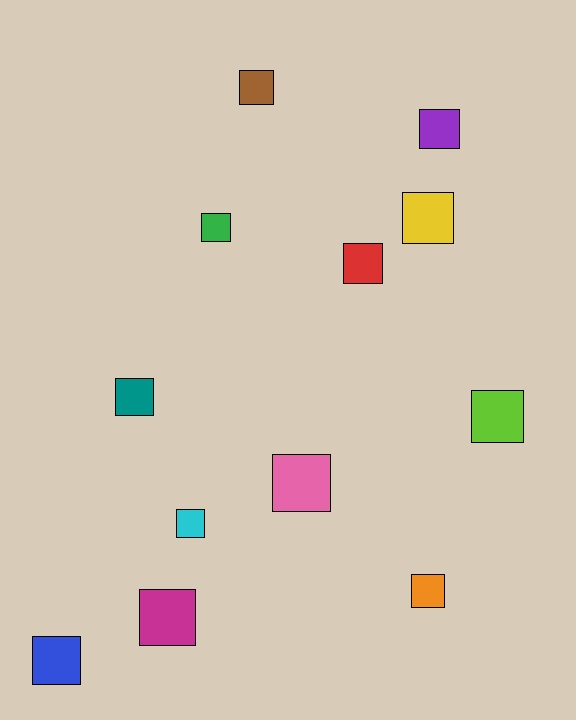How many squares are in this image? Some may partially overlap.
There are 12 squares.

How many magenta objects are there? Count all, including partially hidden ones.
There is 1 magenta object.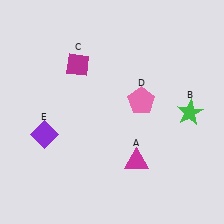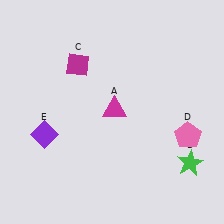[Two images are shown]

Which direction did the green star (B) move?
The green star (B) moved down.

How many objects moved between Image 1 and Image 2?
3 objects moved between the two images.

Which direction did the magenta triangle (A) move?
The magenta triangle (A) moved up.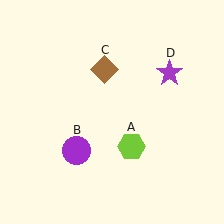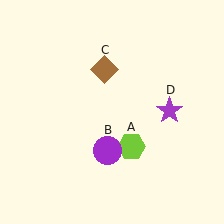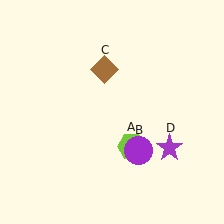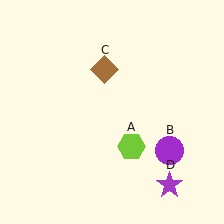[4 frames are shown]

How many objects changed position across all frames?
2 objects changed position: purple circle (object B), purple star (object D).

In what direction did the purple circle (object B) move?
The purple circle (object B) moved right.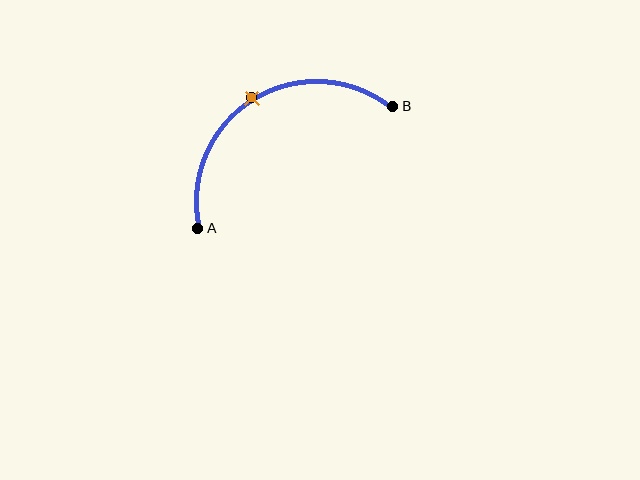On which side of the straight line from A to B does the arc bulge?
The arc bulges above the straight line connecting A and B.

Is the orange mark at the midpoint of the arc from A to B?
Yes. The orange mark lies on the arc at equal arc-length from both A and B — it is the arc midpoint.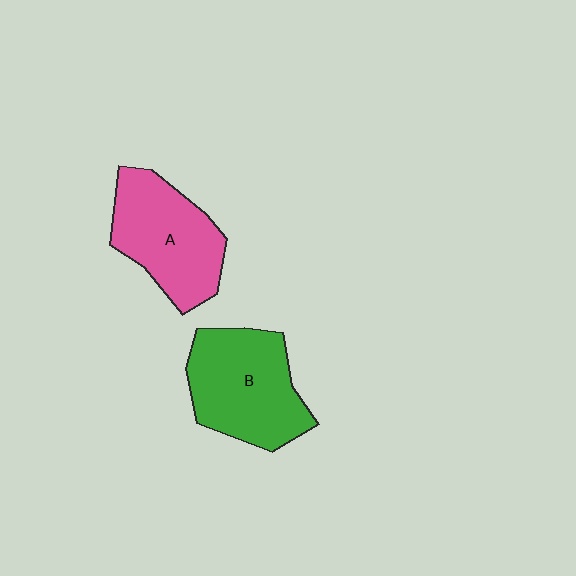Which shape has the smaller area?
Shape A (pink).